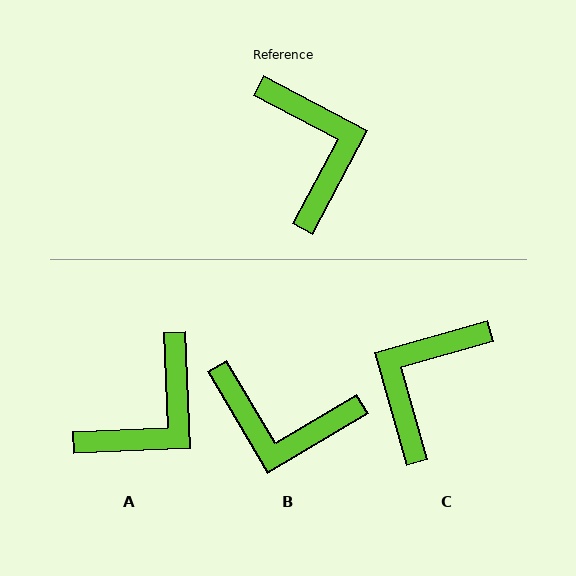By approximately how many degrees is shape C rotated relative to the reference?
Approximately 134 degrees counter-clockwise.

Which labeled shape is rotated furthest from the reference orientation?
C, about 134 degrees away.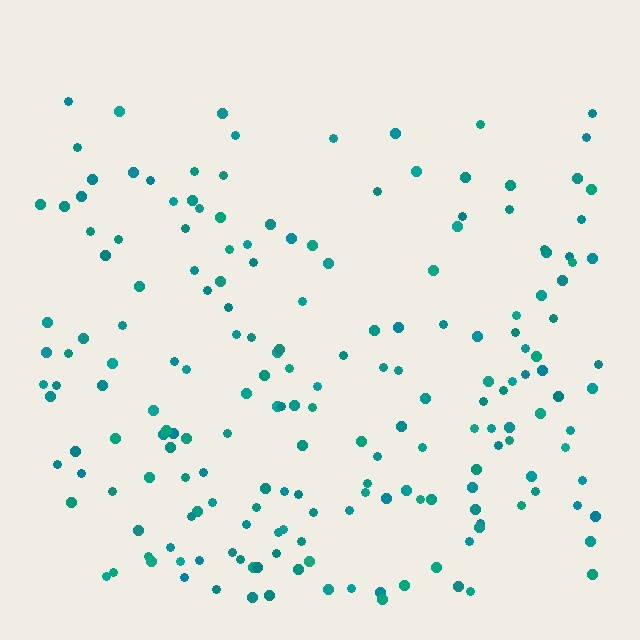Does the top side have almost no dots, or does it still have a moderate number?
Still a moderate number, just noticeably fewer than the bottom.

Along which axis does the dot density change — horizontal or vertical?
Vertical.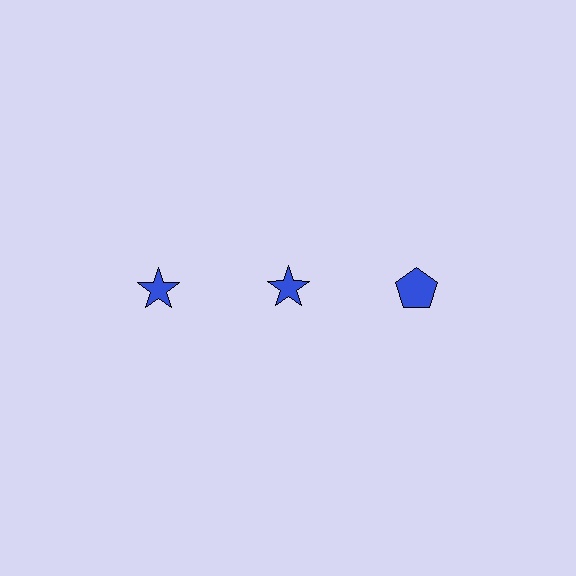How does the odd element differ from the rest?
It has a different shape: pentagon instead of star.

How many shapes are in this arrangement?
There are 3 shapes arranged in a grid pattern.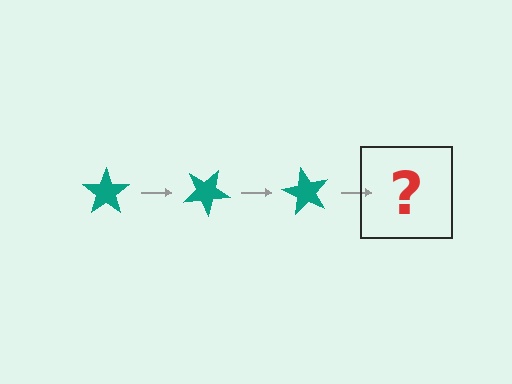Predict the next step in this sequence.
The next step is a teal star rotated 90 degrees.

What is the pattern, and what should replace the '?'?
The pattern is that the star rotates 30 degrees each step. The '?' should be a teal star rotated 90 degrees.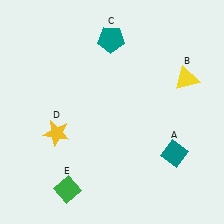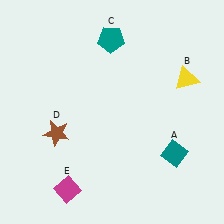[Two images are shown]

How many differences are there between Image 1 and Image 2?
There are 2 differences between the two images.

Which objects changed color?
D changed from yellow to brown. E changed from green to magenta.